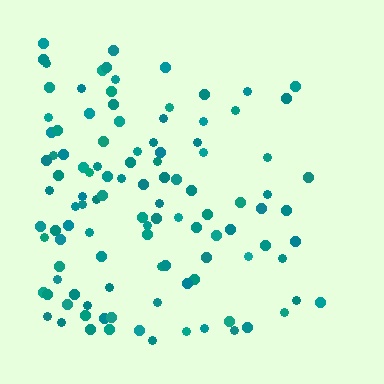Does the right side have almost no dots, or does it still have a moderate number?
Still a moderate number, just noticeably fewer than the left.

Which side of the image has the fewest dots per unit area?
The right.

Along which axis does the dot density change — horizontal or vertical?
Horizontal.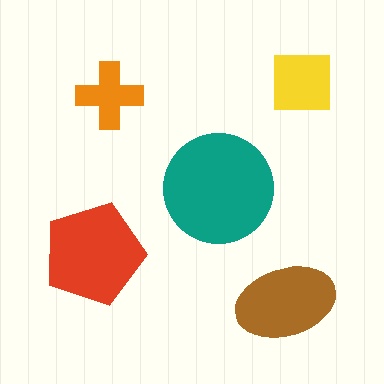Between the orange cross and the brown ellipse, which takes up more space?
The brown ellipse.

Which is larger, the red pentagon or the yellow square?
The red pentagon.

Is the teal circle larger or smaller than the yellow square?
Larger.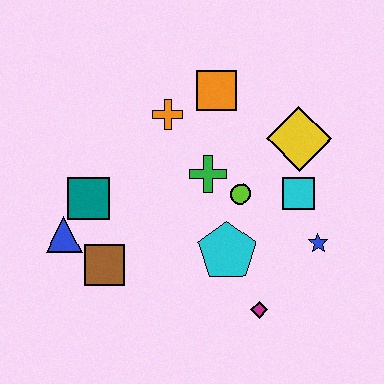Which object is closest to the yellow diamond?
The cyan square is closest to the yellow diamond.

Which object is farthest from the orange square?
The magenta diamond is farthest from the orange square.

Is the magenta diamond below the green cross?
Yes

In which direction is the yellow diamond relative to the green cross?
The yellow diamond is to the right of the green cross.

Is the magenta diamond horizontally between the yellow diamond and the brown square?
Yes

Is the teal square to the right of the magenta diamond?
No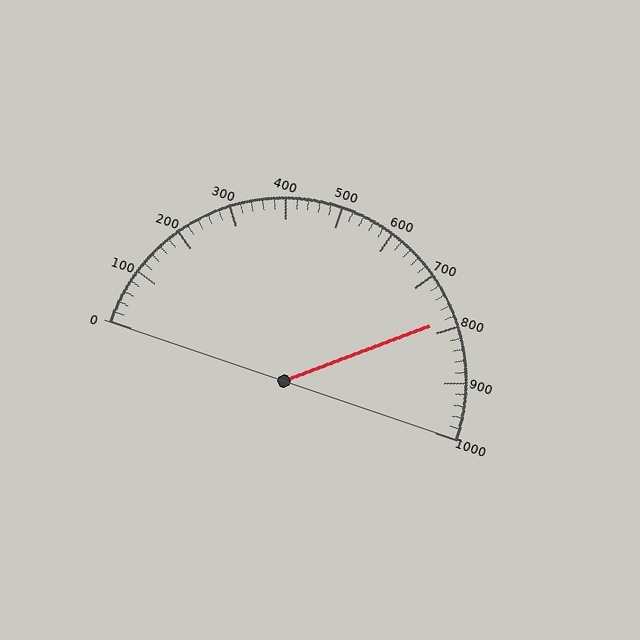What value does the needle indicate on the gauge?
The needle indicates approximately 780.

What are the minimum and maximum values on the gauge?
The gauge ranges from 0 to 1000.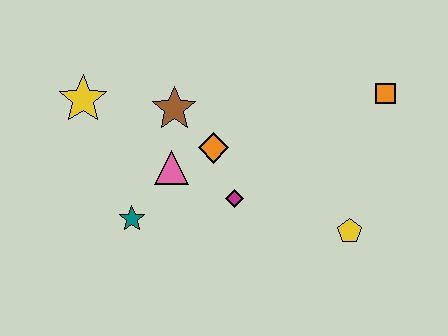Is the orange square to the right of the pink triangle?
Yes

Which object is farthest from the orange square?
The yellow star is farthest from the orange square.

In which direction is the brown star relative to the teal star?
The brown star is above the teal star.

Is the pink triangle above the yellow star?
No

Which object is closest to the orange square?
The yellow pentagon is closest to the orange square.